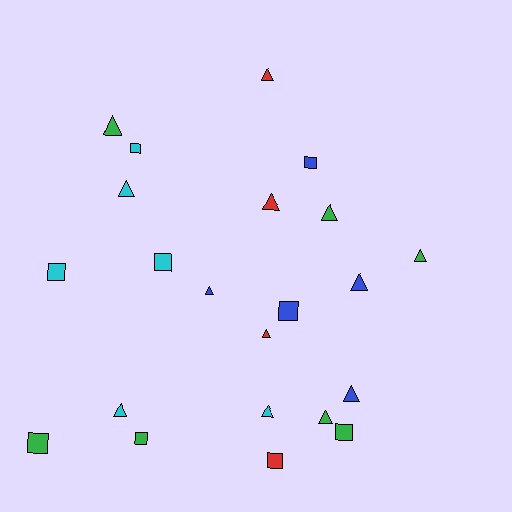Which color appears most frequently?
Green, with 7 objects.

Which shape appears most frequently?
Triangle, with 13 objects.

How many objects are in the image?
There are 22 objects.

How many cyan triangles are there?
There are 3 cyan triangles.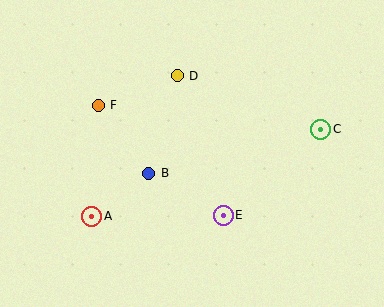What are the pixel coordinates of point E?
Point E is at (223, 215).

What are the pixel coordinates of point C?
Point C is at (321, 129).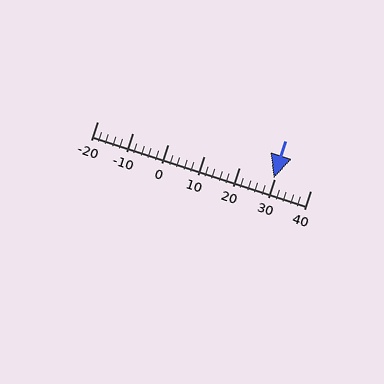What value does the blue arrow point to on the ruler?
The blue arrow points to approximately 30.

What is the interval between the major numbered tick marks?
The major tick marks are spaced 10 units apart.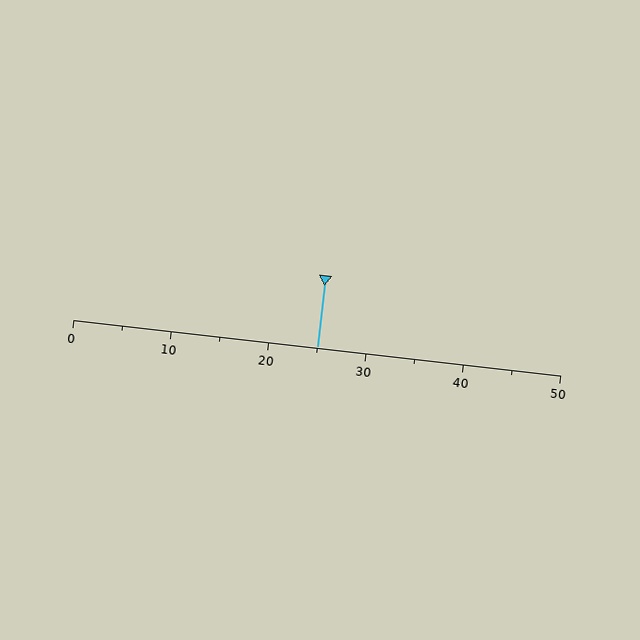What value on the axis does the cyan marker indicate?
The marker indicates approximately 25.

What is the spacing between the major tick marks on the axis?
The major ticks are spaced 10 apart.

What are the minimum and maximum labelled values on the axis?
The axis runs from 0 to 50.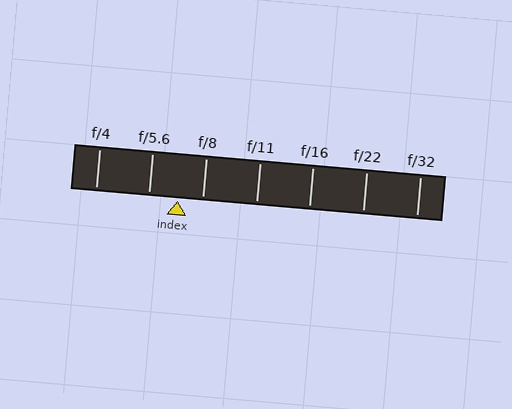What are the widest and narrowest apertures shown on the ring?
The widest aperture shown is f/4 and the narrowest is f/32.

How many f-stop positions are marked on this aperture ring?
There are 7 f-stop positions marked.